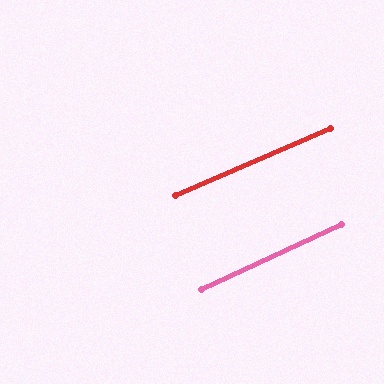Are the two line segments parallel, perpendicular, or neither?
Parallel — their directions differ by only 1.7°.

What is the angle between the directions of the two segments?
Approximately 2 degrees.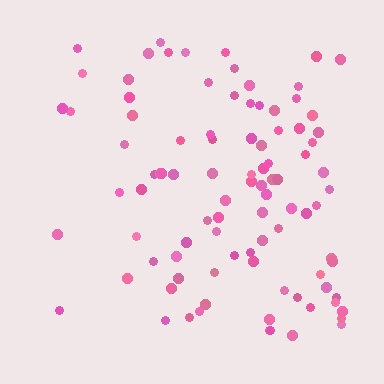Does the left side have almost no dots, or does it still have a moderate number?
Still a moderate number, just noticeably fewer than the right.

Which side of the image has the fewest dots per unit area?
The left.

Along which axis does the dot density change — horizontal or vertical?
Horizontal.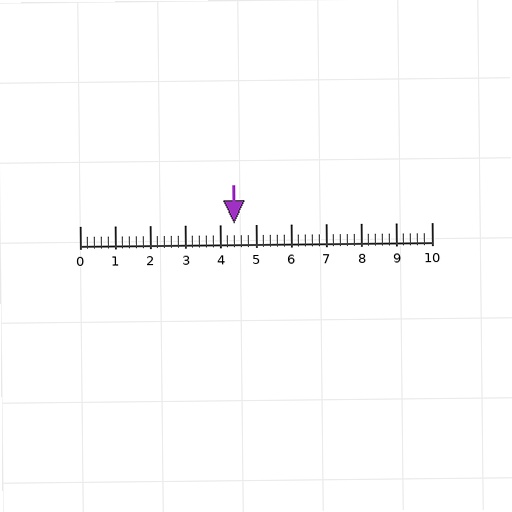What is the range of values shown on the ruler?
The ruler shows values from 0 to 10.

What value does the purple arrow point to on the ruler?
The purple arrow points to approximately 4.4.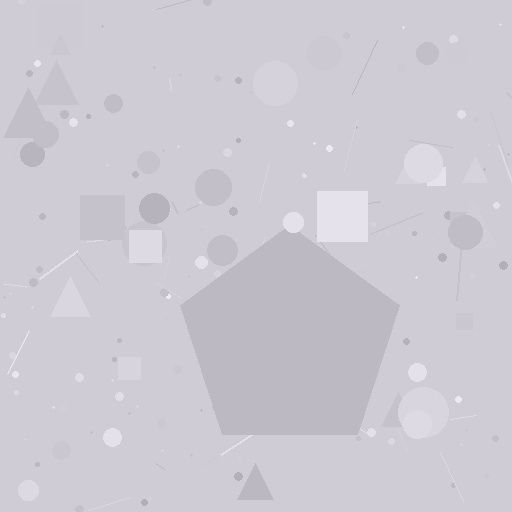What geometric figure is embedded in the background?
A pentagon is embedded in the background.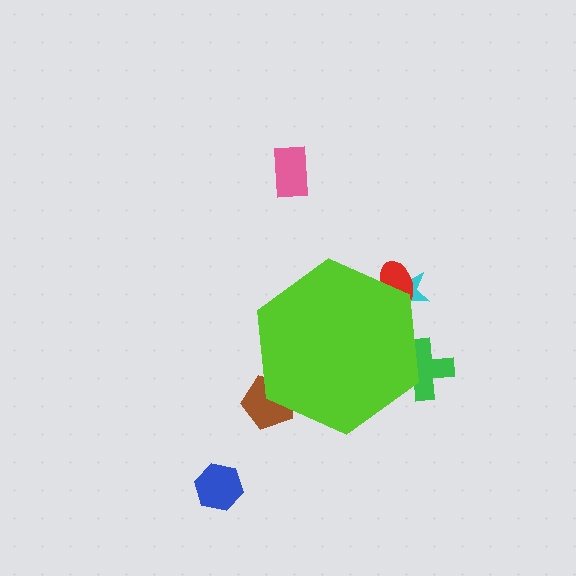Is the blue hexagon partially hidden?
No, the blue hexagon is fully visible.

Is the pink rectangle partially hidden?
No, the pink rectangle is fully visible.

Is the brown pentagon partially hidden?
Yes, the brown pentagon is partially hidden behind the lime hexagon.